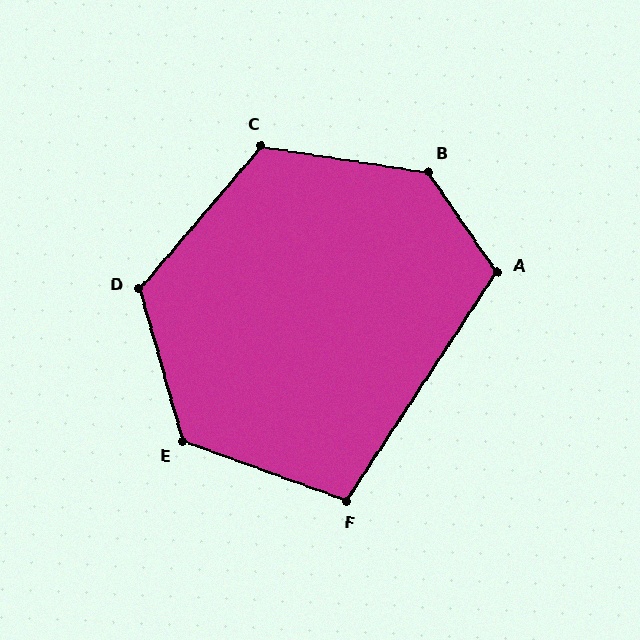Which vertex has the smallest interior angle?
F, at approximately 103 degrees.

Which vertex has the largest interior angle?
B, at approximately 133 degrees.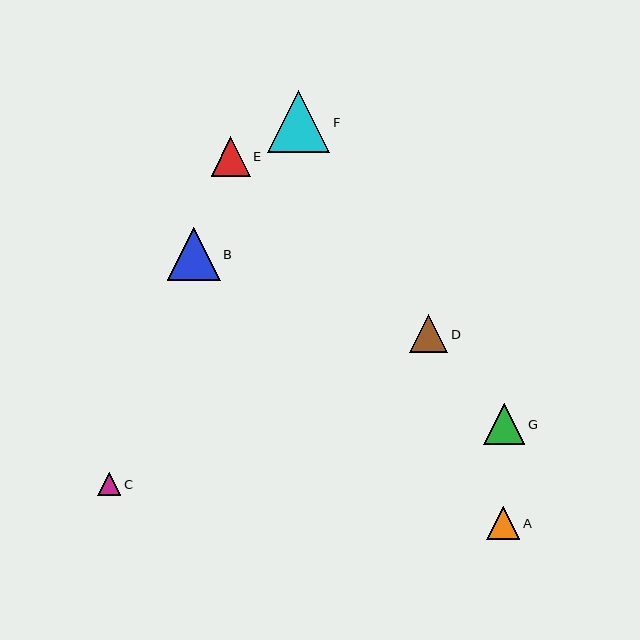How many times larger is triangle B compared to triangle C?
Triangle B is approximately 2.3 times the size of triangle C.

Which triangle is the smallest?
Triangle C is the smallest with a size of approximately 23 pixels.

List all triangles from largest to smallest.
From largest to smallest: F, B, G, E, D, A, C.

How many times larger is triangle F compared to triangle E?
Triangle F is approximately 1.6 times the size of triangle E.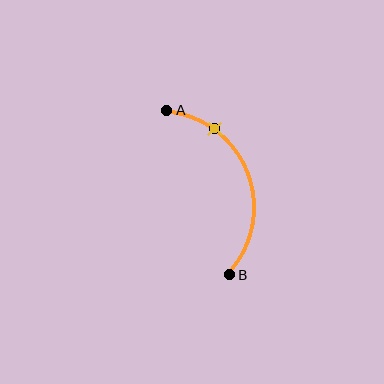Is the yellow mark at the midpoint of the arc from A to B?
No. The yellow mark lies on the arc but is closer to endpoint A. The arc midpoint would be at the point on the curve equidistant along the arc from both A and B.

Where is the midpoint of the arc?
The arc midpoint is the point on the curve farthest from the straight line joining A and B. It sits to the right of that line.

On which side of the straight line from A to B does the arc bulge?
The arc bulges to the right of the straight line connecting A and B.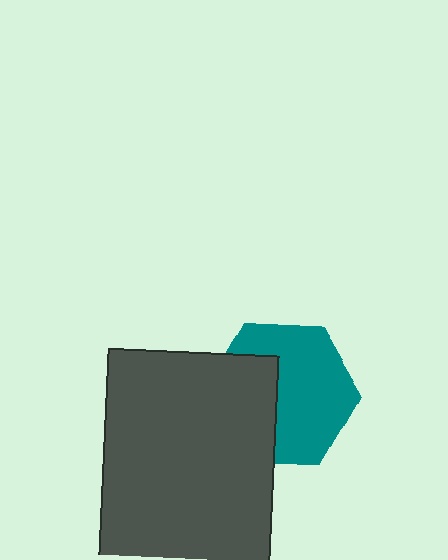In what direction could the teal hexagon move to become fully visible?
The teal hexagon could move right. That would shift it out from behind the dark gray rectangle entirely.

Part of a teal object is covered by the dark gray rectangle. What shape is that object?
It is a hexagon.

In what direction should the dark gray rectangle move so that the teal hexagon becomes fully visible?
The dark gray rectangle should move left. That is the shortest direction to clear the overlap and leave the teal hexagon fully visible.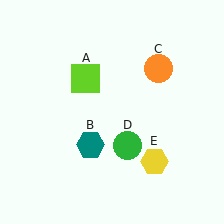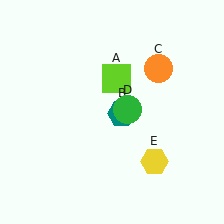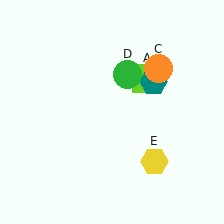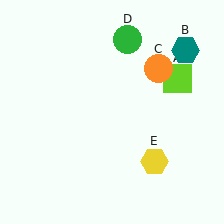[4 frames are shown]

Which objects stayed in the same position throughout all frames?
Orange circle (object C) and yellow hexagon (object E) remained stationary.